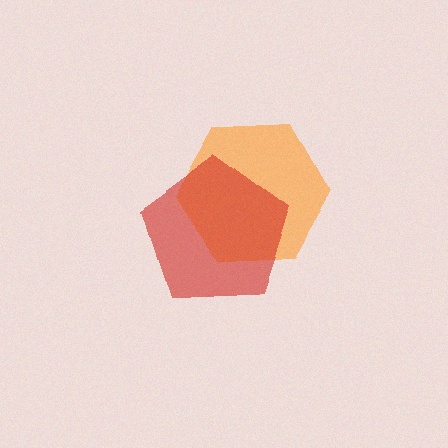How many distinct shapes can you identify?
There are 2 distinct shapes: an orange hexagon, a red pentagon.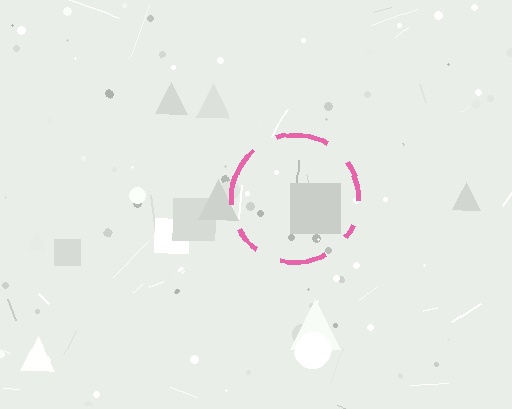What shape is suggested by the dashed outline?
The dashed outline suggests a circle.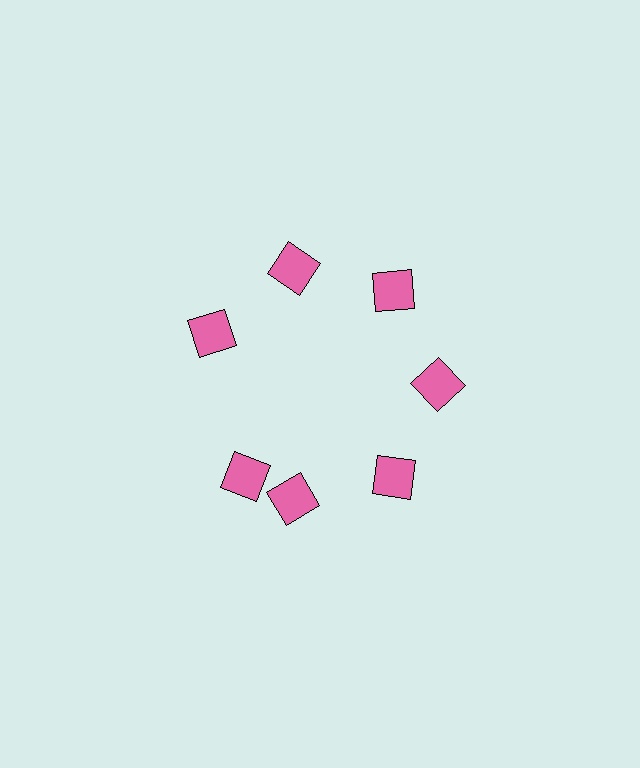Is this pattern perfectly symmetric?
No. The 7 pink squares are arranged in a ring, but one element near the 8 o'clock position is rotated out of alignment along the ring, breaking the 7-fold rotational symmetry.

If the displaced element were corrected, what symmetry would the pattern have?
It would have 7-fold rotational symmetry — the pattern would map onto itself every 51 degrees.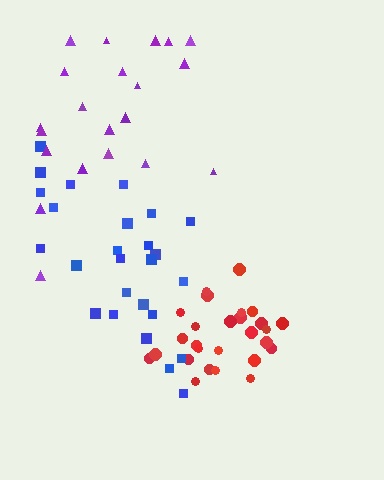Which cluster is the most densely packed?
Red.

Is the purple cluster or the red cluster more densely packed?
Red.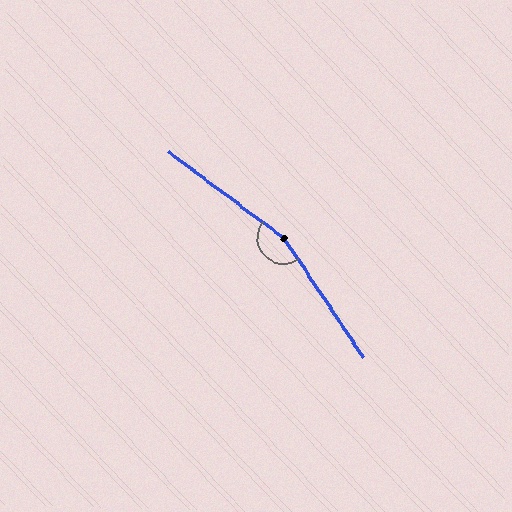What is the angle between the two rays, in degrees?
Approximately 160 degrees.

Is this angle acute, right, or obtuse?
It is obtuse.